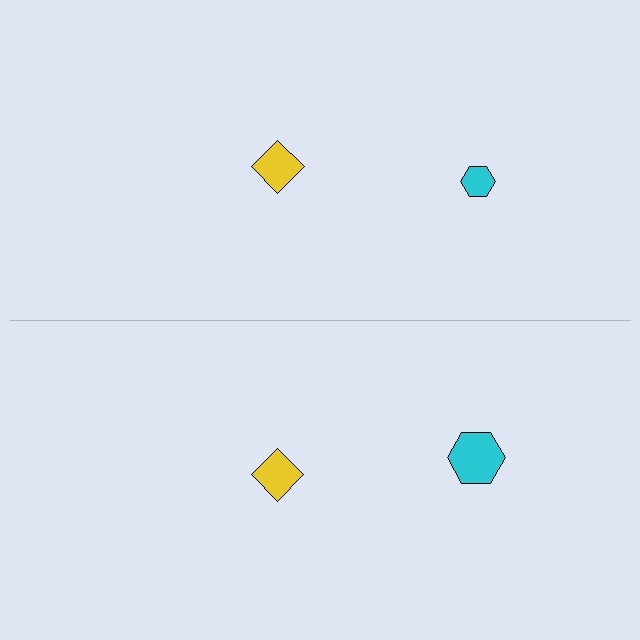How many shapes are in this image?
There are 4 shapes in this image.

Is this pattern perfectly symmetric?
No, the pattern is not perfectly symmetric. The cyan hexagon on the bottom side has a different size than its mirror counterpart.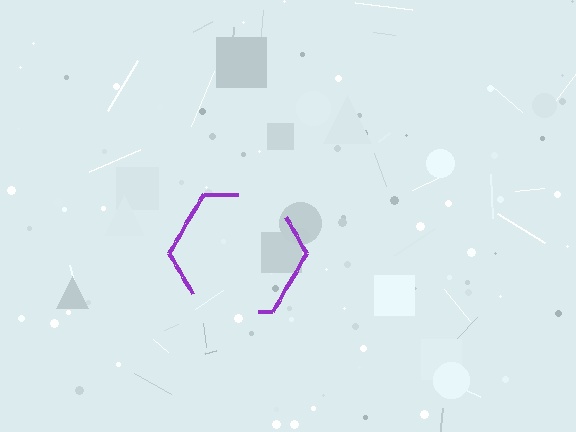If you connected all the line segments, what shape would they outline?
They would outline a hexagon.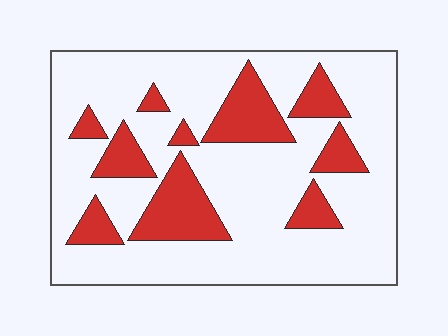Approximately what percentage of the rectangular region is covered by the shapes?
Approximately 25%.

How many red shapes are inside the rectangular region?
10.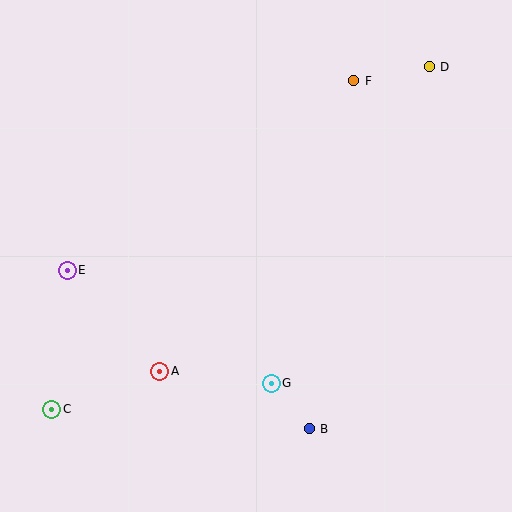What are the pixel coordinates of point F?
Point F is at (354, 81).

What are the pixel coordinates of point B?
Point B is at (309, 429).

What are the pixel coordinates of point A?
Point A is at (160, 371).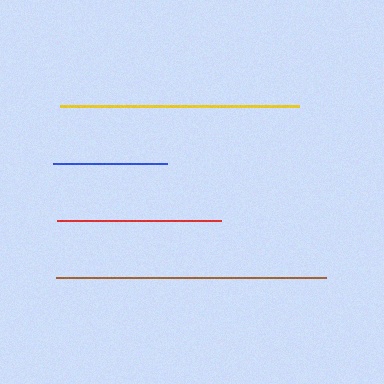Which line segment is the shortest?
The blue line is the shortest at approximately 114 pixels.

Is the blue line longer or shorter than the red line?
The red line is longer than the blue line.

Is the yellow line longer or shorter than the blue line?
The yellow line is longer than the blue line.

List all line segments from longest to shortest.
From longest to shortest: brown, yellow, red, blue.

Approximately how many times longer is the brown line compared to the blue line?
The brown line is approximately 2.4 times the length of the blue line.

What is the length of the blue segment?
The blue segment is approximately 114 pixels long.